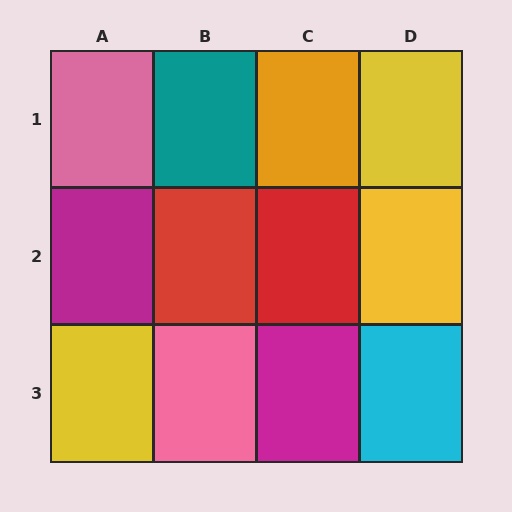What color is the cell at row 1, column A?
Pink.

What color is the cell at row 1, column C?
Orange.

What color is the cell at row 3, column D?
Cyan.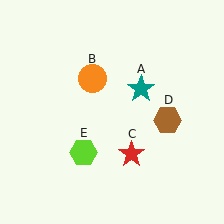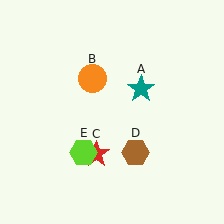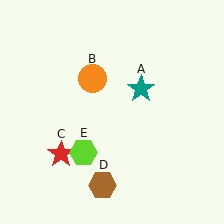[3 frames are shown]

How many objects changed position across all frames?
2 objects changed position: red star (object C), brown hexagon (object D).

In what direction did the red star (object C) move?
The red star (object C) moved left.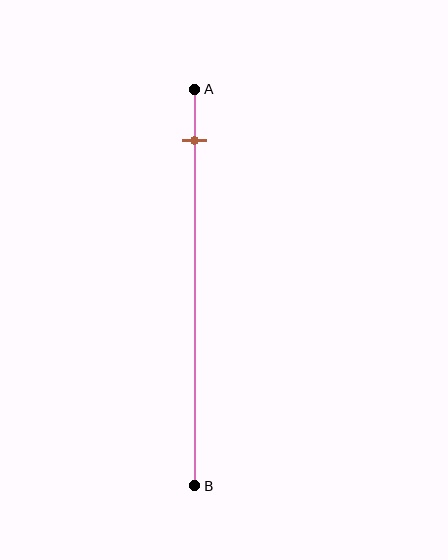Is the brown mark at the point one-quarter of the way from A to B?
No, the mark is at about 15% from A, not at the 25% one-quarter point.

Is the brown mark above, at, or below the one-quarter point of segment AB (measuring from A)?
The brown mark is above the one-quarter point of segment AB.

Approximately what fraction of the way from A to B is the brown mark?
The brown mark is approximately 15% of the way from A to B.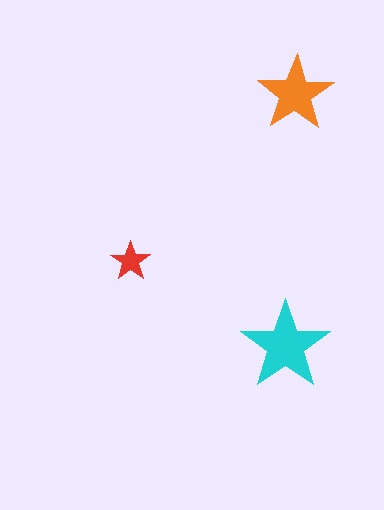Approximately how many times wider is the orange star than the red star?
About 2 times wider.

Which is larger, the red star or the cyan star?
The cyan one.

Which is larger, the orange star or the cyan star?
The cyan one.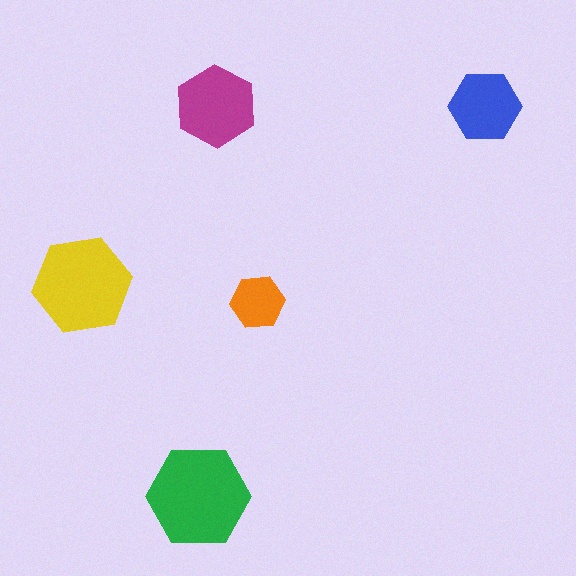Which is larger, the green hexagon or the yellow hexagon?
The green one.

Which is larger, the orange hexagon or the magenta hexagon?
The magenta one.